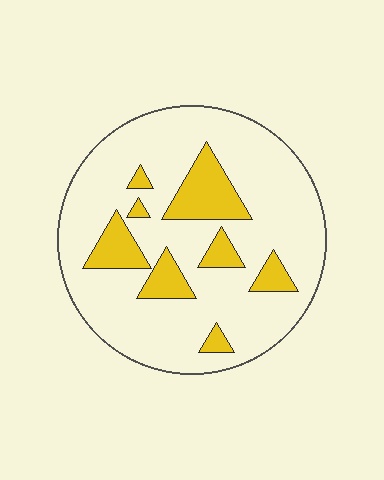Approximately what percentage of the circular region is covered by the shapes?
Approximately 20%.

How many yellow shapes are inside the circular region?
8.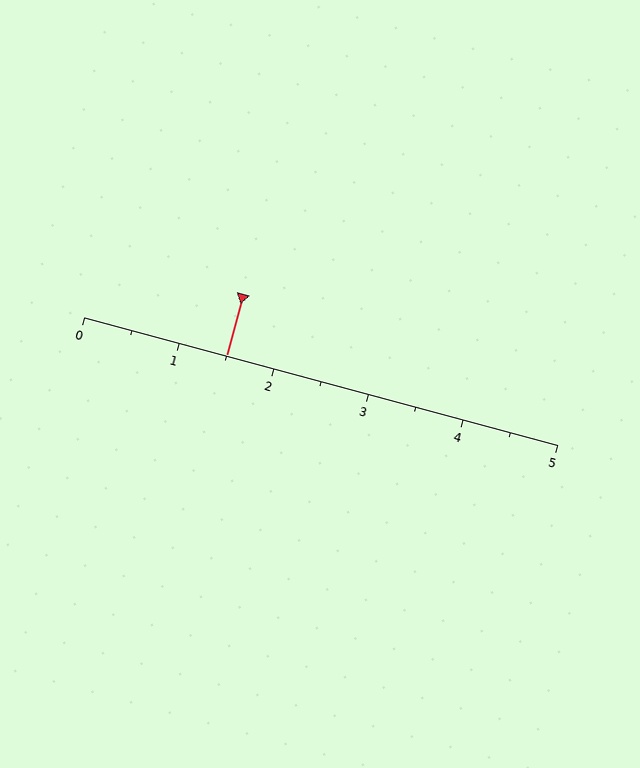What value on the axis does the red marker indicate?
The marker indicates approximately 1.5.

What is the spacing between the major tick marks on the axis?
The major ticks are spaced 1 apart.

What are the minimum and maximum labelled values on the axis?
The axis runs from 0 to 5.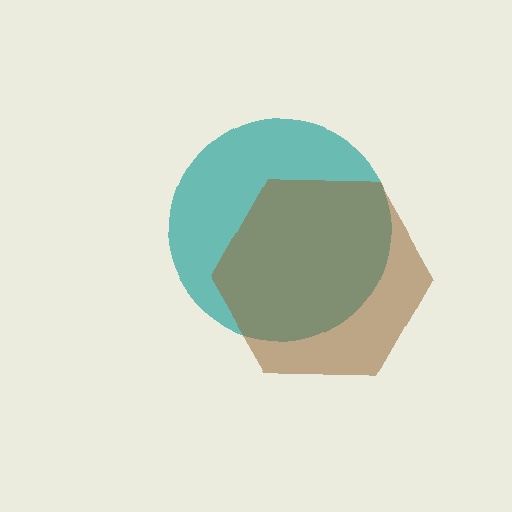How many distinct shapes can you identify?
There are 2 distinct shapes: a teal circle, a brown hexagon.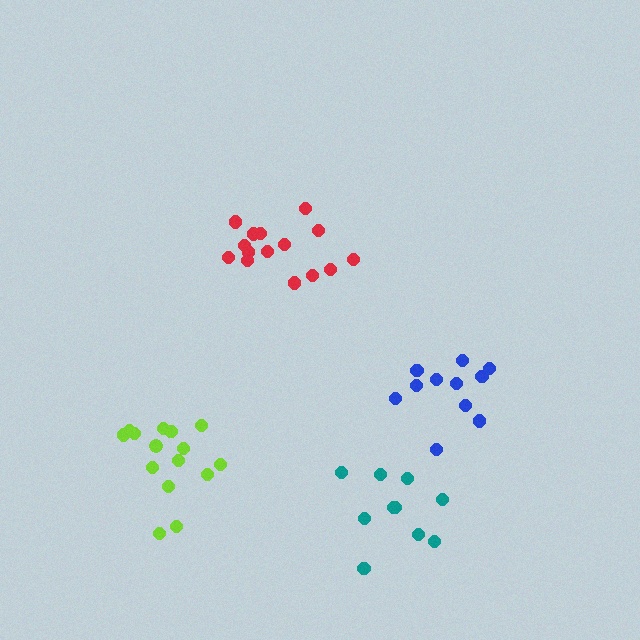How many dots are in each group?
Group 1: 10 dots, Group 2: 15 dots, Group 3: 15 dots, Group 4: 12 dots (52 total).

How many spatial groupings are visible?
There are 4 spatial groupings.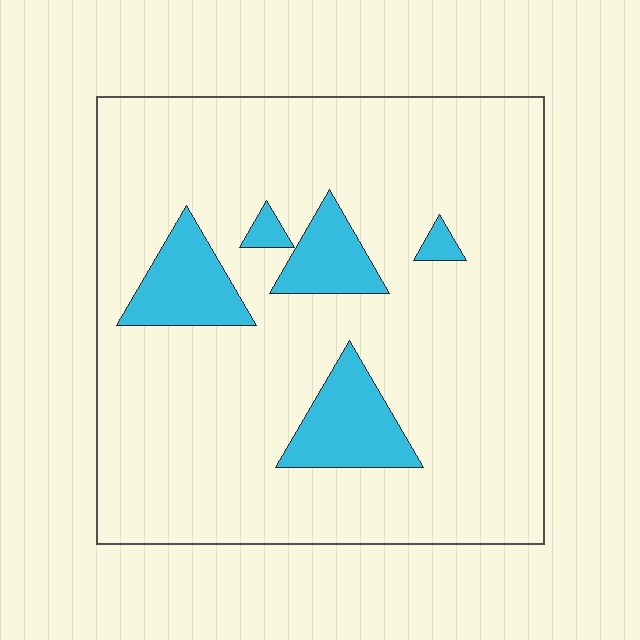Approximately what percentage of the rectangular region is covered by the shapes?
Approximately 15%.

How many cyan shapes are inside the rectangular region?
5.